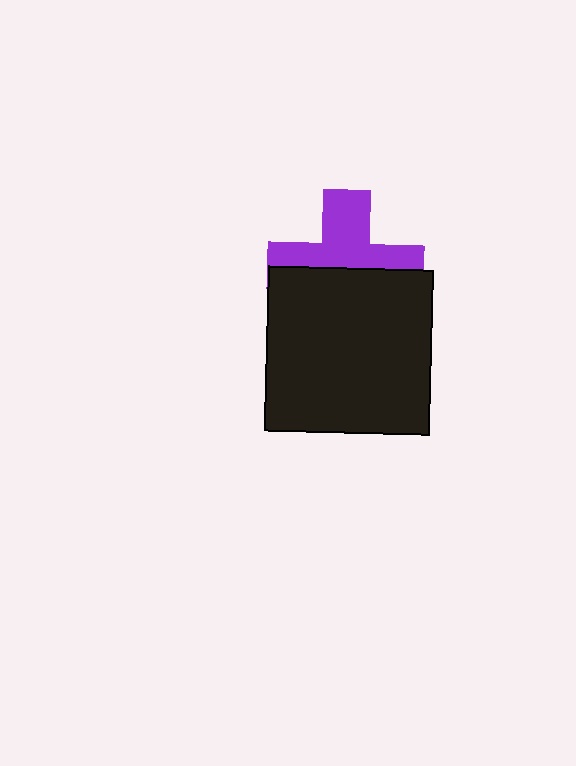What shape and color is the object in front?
The object in front is a black square.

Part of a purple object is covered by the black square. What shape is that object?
It is a cross.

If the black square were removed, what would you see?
You would see the complete purple cross.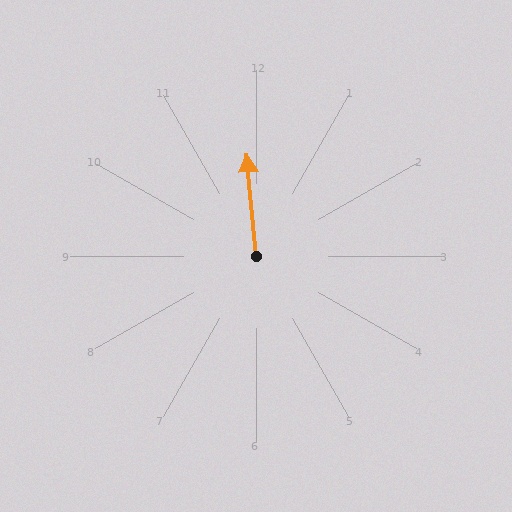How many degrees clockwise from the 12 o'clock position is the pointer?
Approximately 355 degrees.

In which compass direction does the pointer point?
North.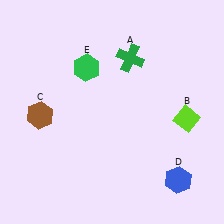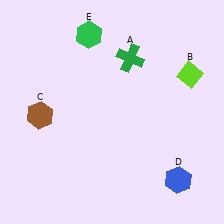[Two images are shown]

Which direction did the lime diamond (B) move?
The lime diamond (B) moved up.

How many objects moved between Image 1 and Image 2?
2 objects moved between the two images.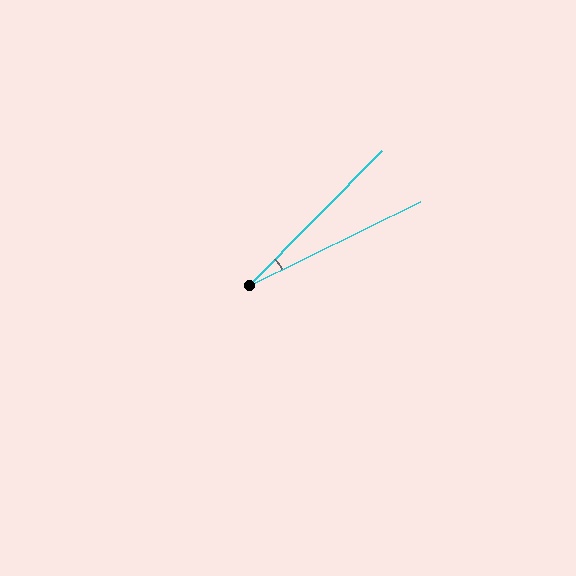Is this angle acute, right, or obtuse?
It is acute.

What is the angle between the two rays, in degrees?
Approximately 19 degrees.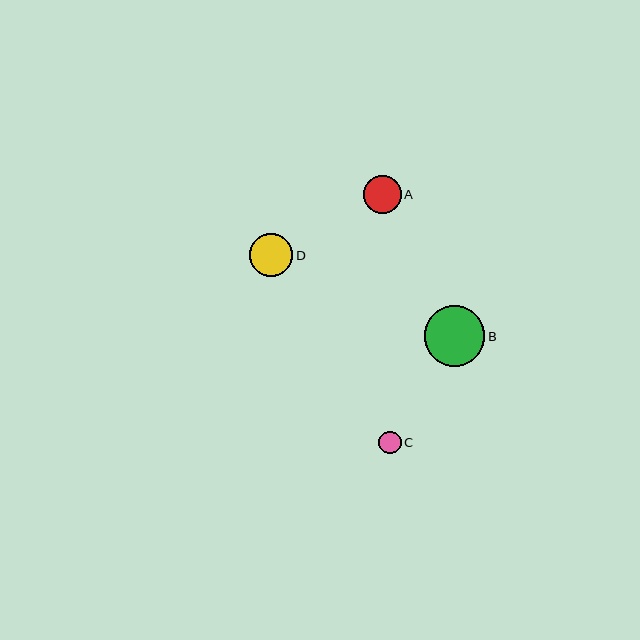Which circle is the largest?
Circle B is the largest with a size of approximately 61 pixels.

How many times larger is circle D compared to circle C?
Circle D is approximately 1.9 times the size of circle C.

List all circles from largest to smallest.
From largest to smallest: B, D, A, C.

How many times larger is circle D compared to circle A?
Circle D is approximately 1.1 times the size of circle A.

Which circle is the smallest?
Circle C is the smallest with a size of approximately 22 pixels.